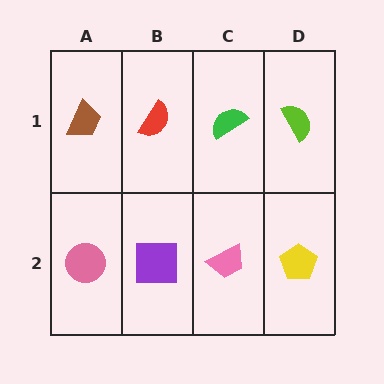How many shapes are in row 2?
4 shapes.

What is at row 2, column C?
A pink trapezoid.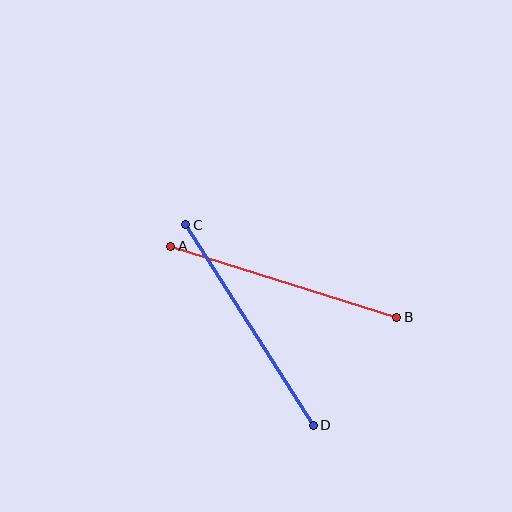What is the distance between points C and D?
The distance is approximately 238 pixels.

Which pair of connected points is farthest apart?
Points C and D are farthest apart.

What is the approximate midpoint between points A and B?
The midpoint is at approximately (284, 282) pixels.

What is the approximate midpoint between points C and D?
The midpoint is at approximately (250, 325) pixels.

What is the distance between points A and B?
The distance is approximately 237 pixels.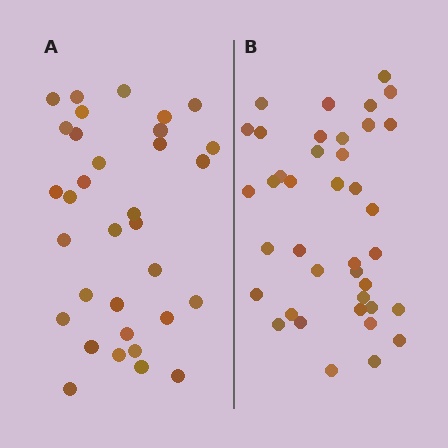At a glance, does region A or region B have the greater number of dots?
Region B (the right region) has more dots.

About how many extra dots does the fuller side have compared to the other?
Region B has about 6 more dots than region A.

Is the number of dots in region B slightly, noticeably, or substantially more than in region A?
Region B has only slightly more — the two regions are fairly close. The ratio is roughly 1.2 to 1.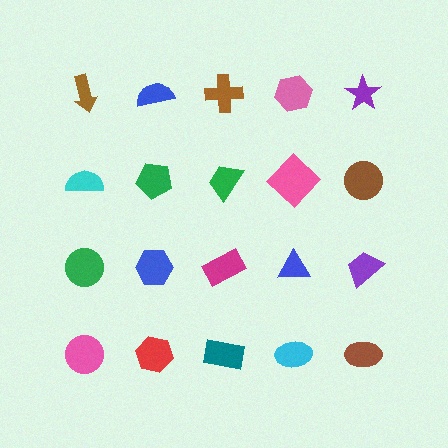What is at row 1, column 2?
A blue semicircle.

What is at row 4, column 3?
A teal rectangle.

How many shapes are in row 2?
5 shapes.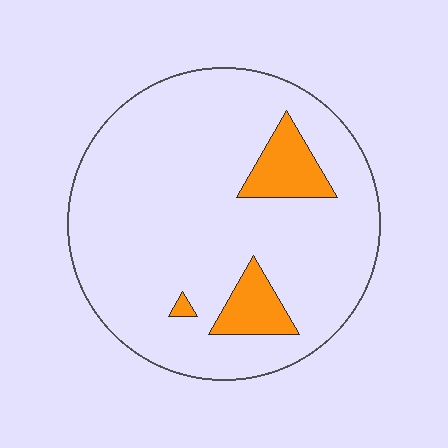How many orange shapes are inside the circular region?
3.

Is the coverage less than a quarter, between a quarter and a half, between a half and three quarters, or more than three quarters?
Less than a quarter.